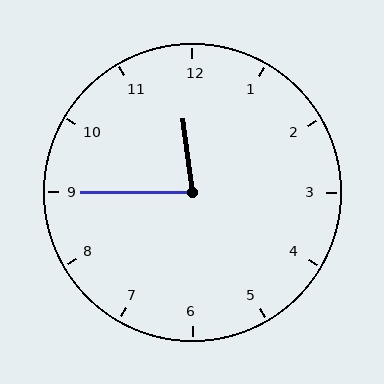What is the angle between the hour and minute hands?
Approximately 82 degrees.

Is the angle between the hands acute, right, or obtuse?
It is acute.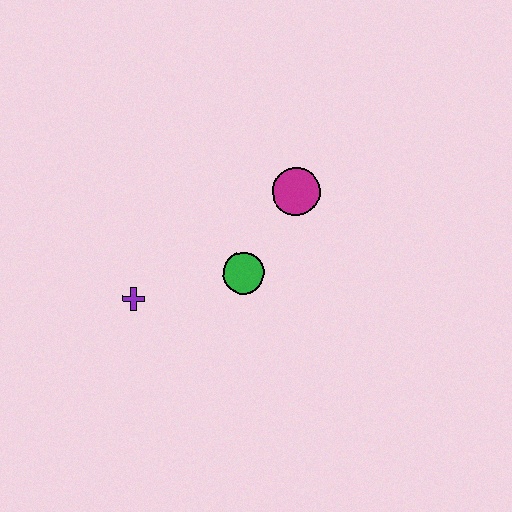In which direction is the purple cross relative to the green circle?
The purple cross is to the left of the green circle.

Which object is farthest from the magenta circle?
The purple cross is farthest from the magenta circle.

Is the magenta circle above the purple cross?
Yes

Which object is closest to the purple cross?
The green circle is closest to the purple cross.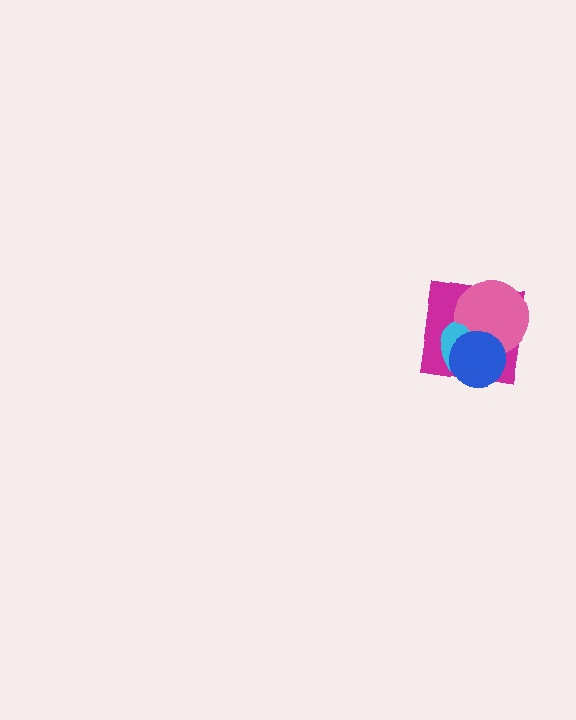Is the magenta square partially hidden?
Yes, it is partially covered by another shape.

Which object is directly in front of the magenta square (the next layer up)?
The pink circle is directly in front of the magenta square.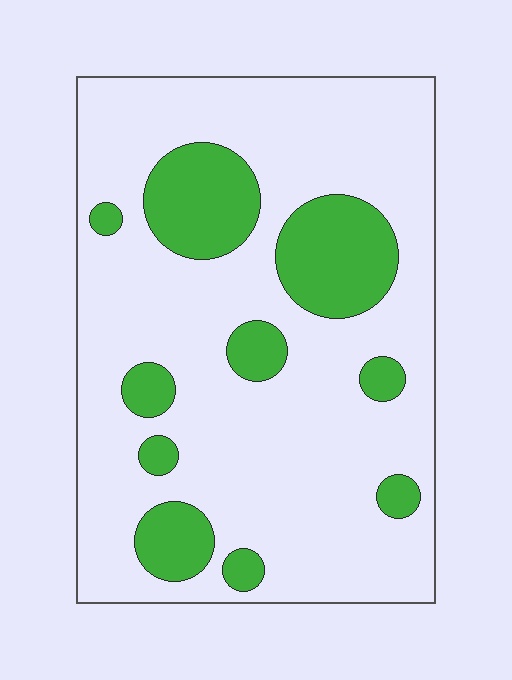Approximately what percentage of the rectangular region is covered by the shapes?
Approximately 20%.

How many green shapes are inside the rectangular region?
10.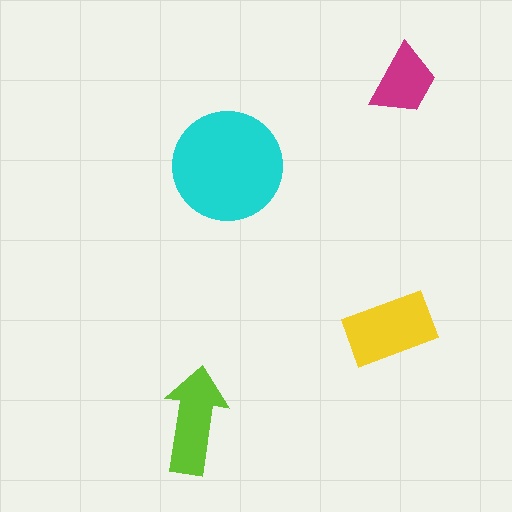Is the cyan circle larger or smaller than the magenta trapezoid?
Larger.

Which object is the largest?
The cyan circle.